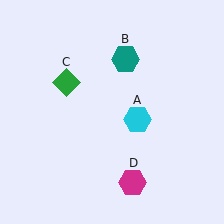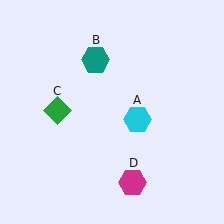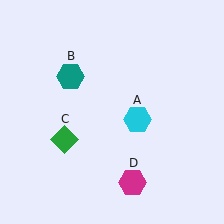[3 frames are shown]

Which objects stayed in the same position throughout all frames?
Cyan hexagon (object A) and magenta hexagon (object D) remained stationary.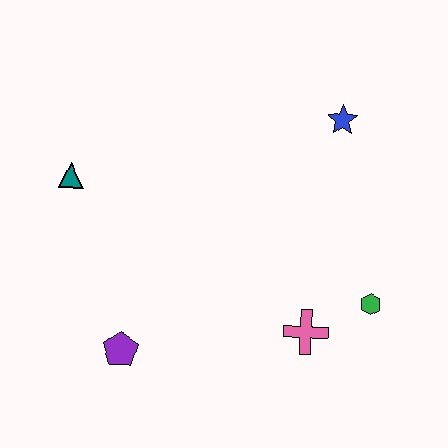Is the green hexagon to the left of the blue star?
No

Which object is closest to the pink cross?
The green hexagon is closest to the pink cross.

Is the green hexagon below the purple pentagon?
No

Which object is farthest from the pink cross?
The teal triangle is farthest from the pink cross.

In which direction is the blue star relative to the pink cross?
The blue star is above the pink cross.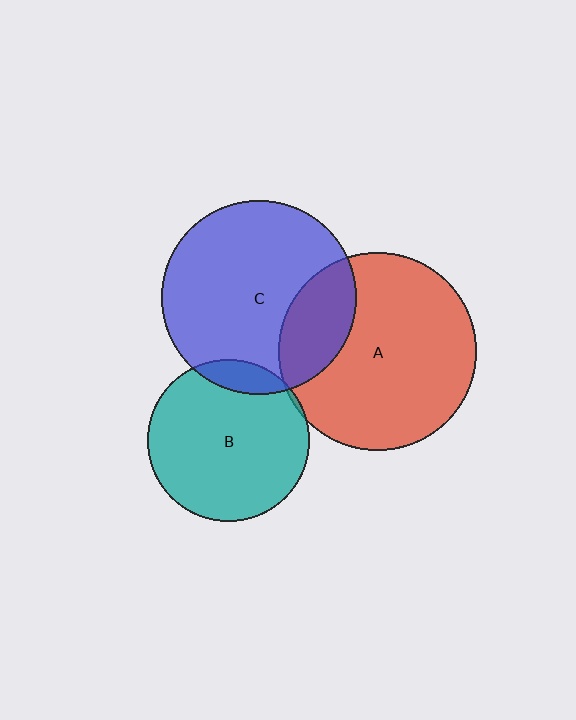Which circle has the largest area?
Circle A (red).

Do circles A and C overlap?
Yes.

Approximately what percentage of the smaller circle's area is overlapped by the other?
Approximately 25%.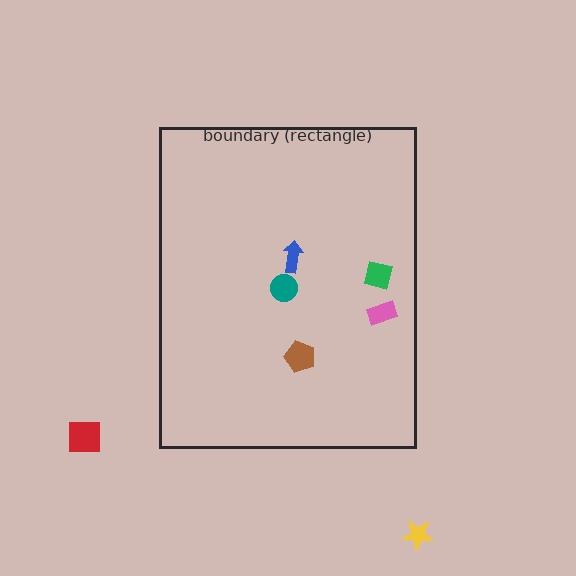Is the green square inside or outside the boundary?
Inside.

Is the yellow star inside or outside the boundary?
Outside.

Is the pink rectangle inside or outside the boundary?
Inside.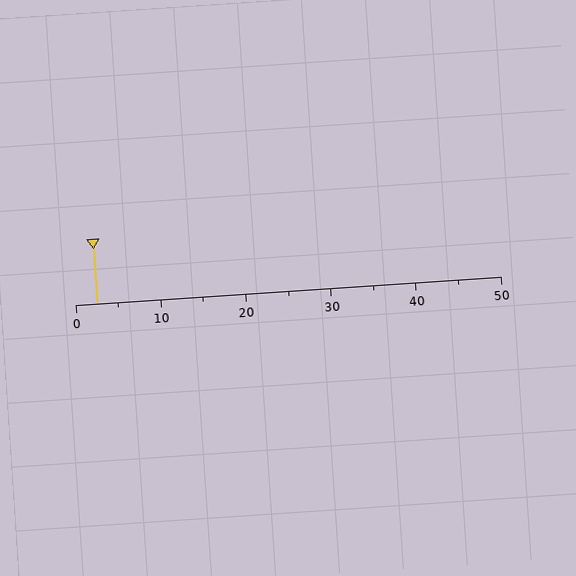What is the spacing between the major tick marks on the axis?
The major ticks are spaced 10 apart.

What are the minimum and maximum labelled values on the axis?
The axis runs from 0 to 50.